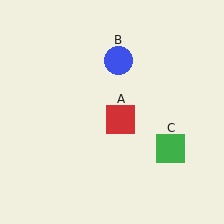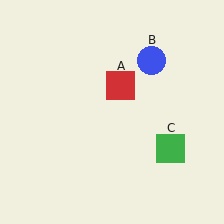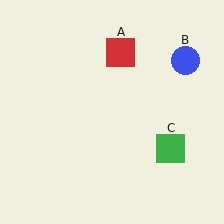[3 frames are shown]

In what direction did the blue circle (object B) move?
The blue circle (object B) moved right.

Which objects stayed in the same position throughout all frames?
Green square (object C) remained stationary.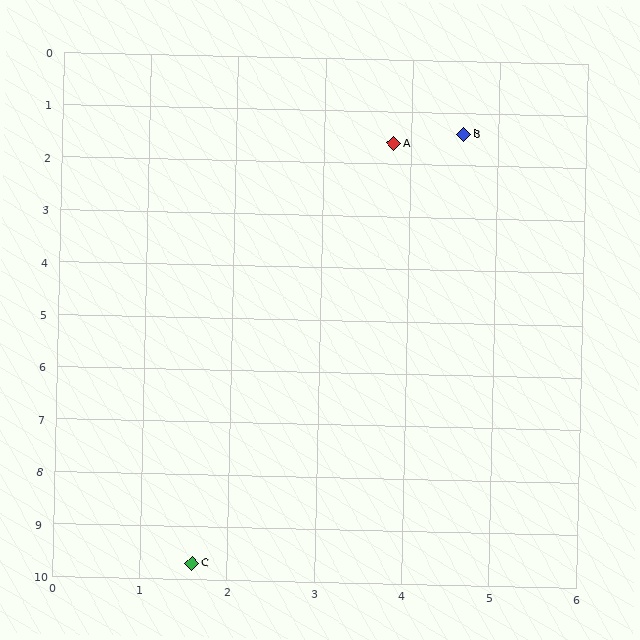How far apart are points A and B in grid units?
Points A and B are about 0.8 grid units apart.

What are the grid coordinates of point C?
Point C is at approximately (1.6, 9.7).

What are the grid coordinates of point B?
Point B is at approximately (4.6, 1.4).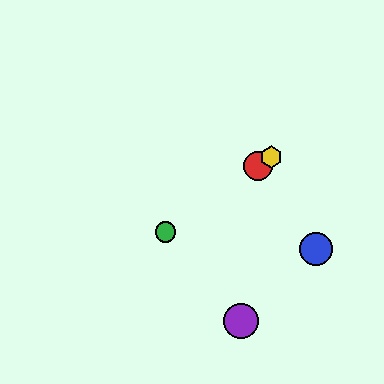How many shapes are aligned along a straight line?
3 shapes (the red circle, the green circle, the yellow hexagon) are aligned along a straight line.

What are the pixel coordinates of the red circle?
The red circle is at (258, 166).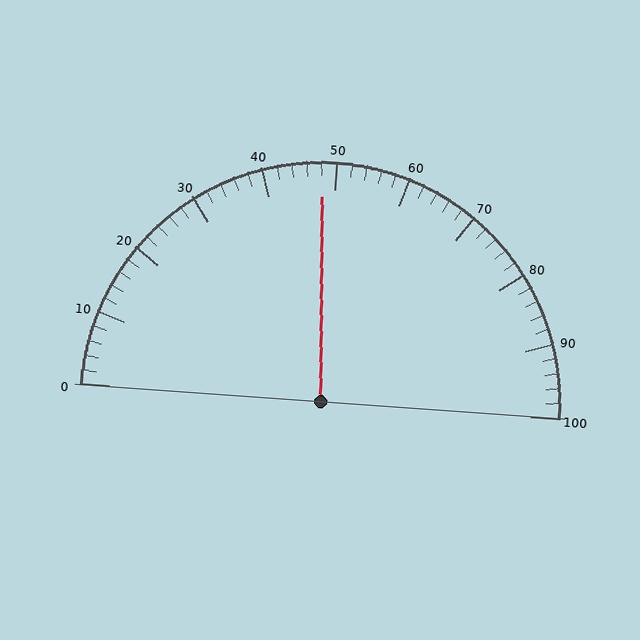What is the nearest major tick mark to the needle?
The nearest major tick mark is 50.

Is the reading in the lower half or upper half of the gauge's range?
The reading is in the lower half of the range (0 to 100).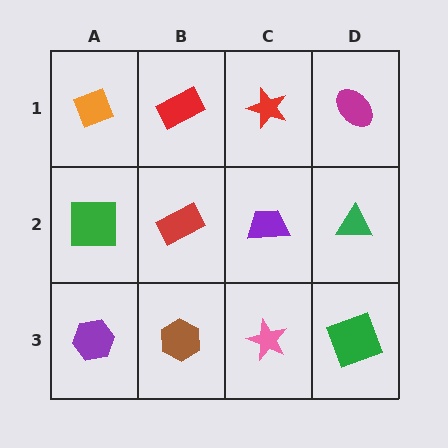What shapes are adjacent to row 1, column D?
A green triangle (row 2, column D), a red star (row 1, column C).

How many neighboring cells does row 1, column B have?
3.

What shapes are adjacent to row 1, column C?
A purple trapezoid (row 2, column C), a red rectangle (row 1, column B), a magenta ellipse (row 1, column D).